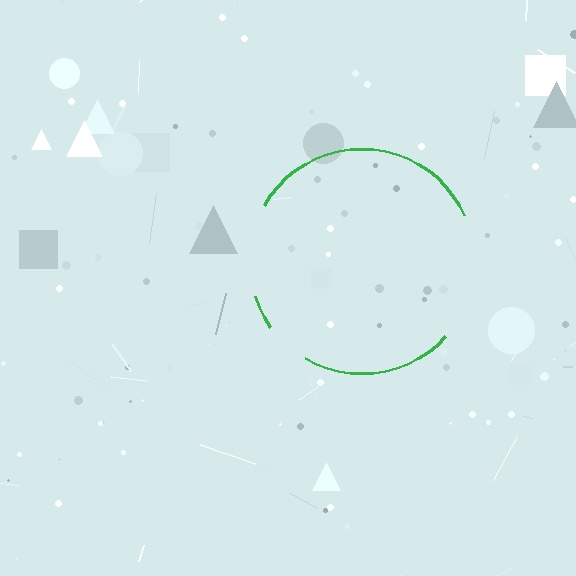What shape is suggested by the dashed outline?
The dashed outline suggests a circle.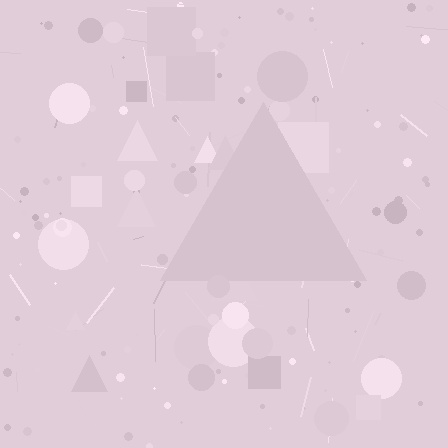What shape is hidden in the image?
A triangle is hidden in the image.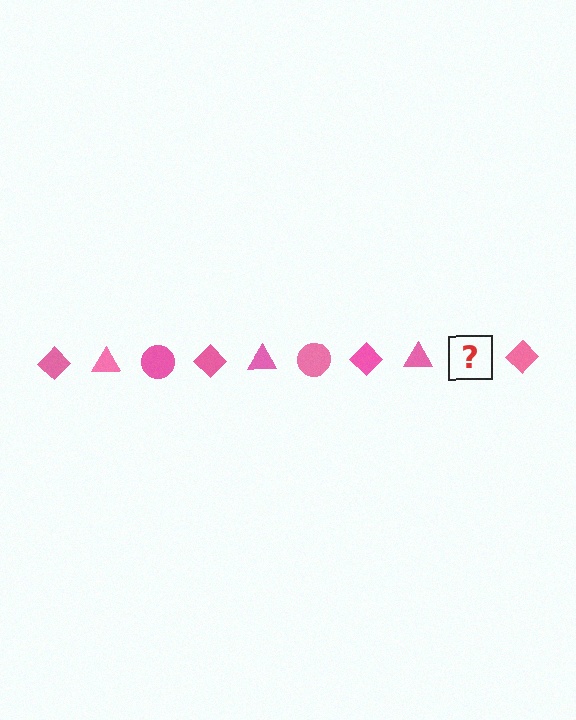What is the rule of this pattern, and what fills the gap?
The rule is that the pattern cycles through diamond, triangle, circle shapes in pink. The gap should be filled with a pink circle.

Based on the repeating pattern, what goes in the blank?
The blank should be a pink circle.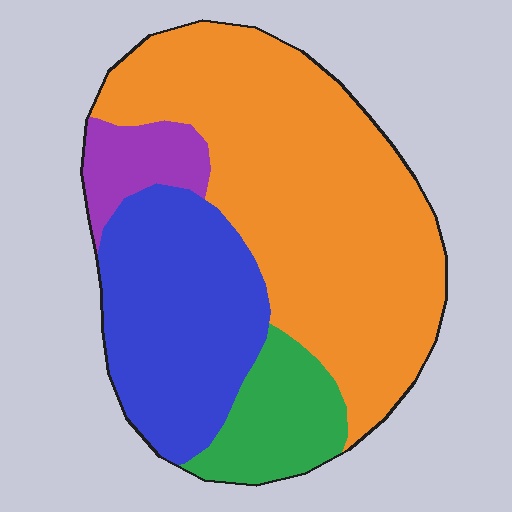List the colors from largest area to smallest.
From largest to smallest: orange, blue, green, purple.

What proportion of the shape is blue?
Blue takes up about one quarter (1/4) of the shape.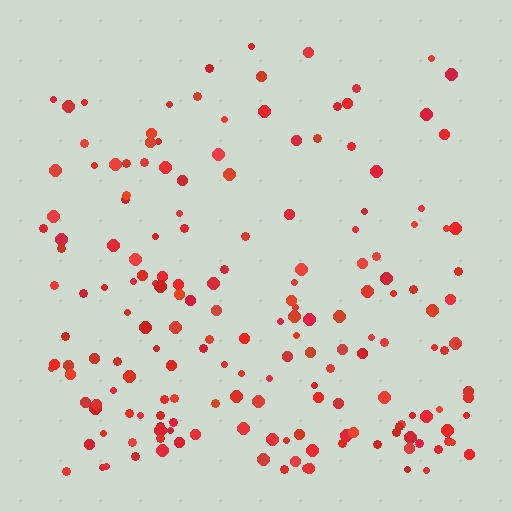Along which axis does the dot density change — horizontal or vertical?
Vertical.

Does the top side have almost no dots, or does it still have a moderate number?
Still a moderate number, just noticeably fewer than the bottom.